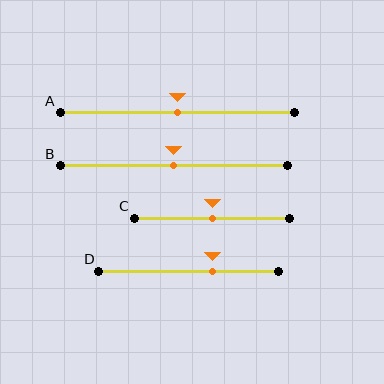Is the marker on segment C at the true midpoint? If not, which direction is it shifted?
Yes, the marker on segment C is at the true midpoint.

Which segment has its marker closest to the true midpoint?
Segment A has its marker closest to the true midpoint.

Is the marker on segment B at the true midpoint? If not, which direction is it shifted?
Yes, the marker on segment B is at the true midpoint.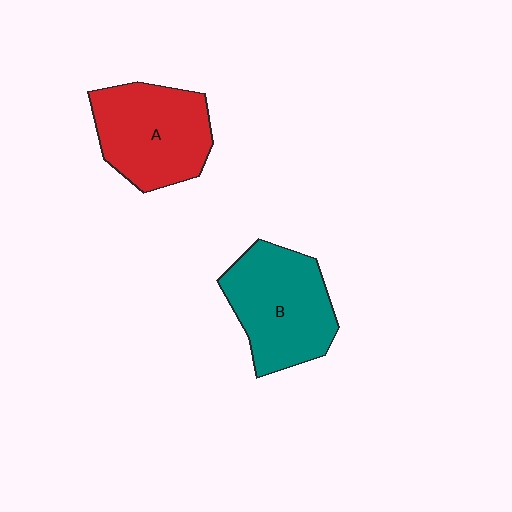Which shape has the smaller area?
Shape A (red).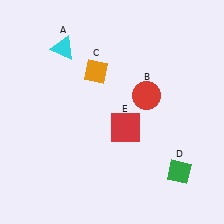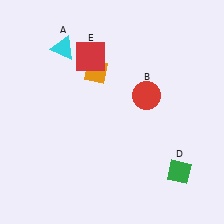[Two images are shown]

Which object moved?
The red square (E) moved up.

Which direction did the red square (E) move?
The red square (E) moved up.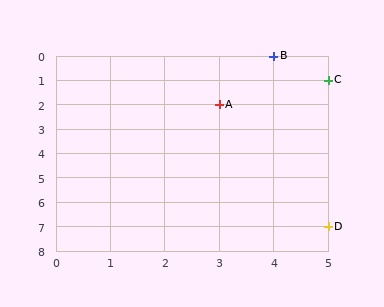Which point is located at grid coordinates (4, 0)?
Point B is at (4, 0).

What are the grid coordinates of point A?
Point A is at grid coordinates (3, 2).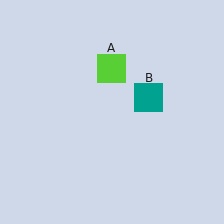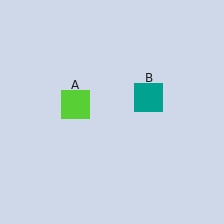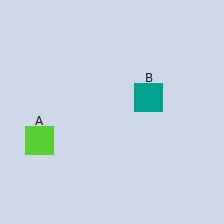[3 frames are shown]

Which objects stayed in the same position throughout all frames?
Teal square (object B) remained stationary.